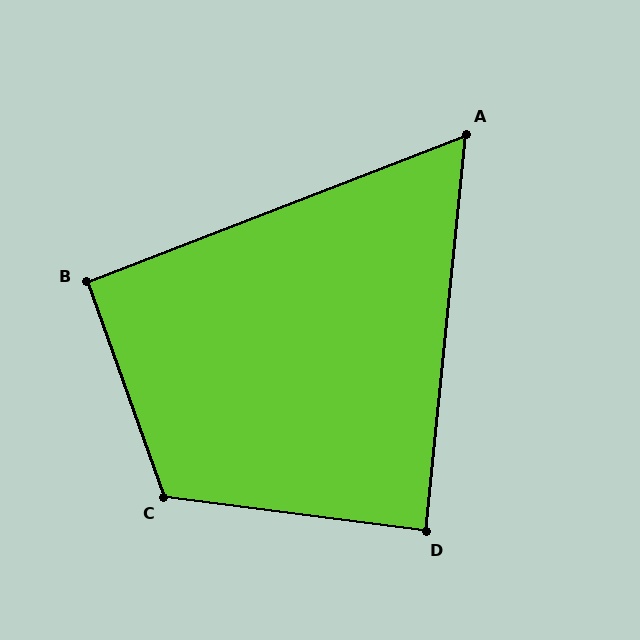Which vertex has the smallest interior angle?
A, at approximately 63 degrees.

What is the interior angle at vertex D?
Approximately 88 degrees (approximately right).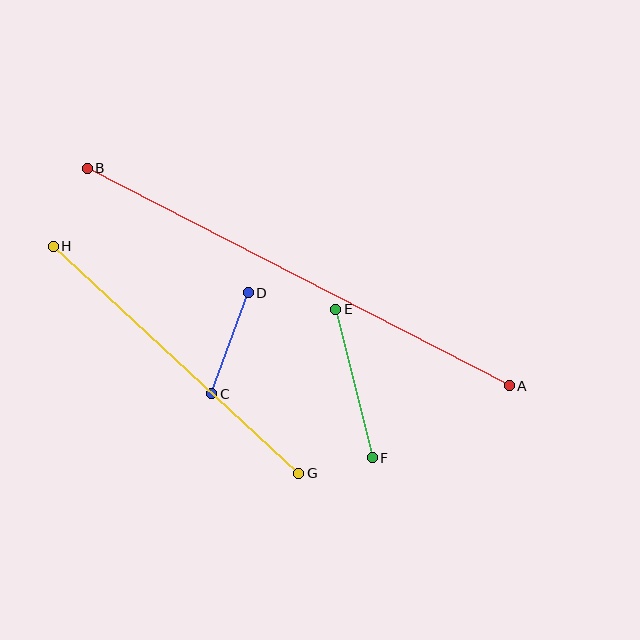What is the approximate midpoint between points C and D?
The midpoint is at approximately (230, 343) pixels.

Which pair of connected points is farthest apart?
Points A and B are farthest apart.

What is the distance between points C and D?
The distance is approximately 108 pixels.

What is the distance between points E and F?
The distance is approximately 153 pixels.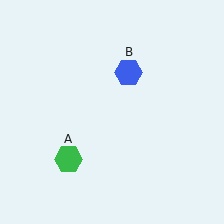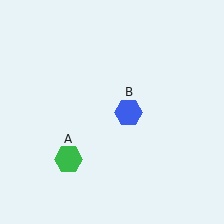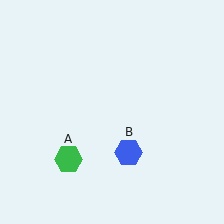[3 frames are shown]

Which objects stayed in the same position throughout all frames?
Green hexagon (object A) remained stationary.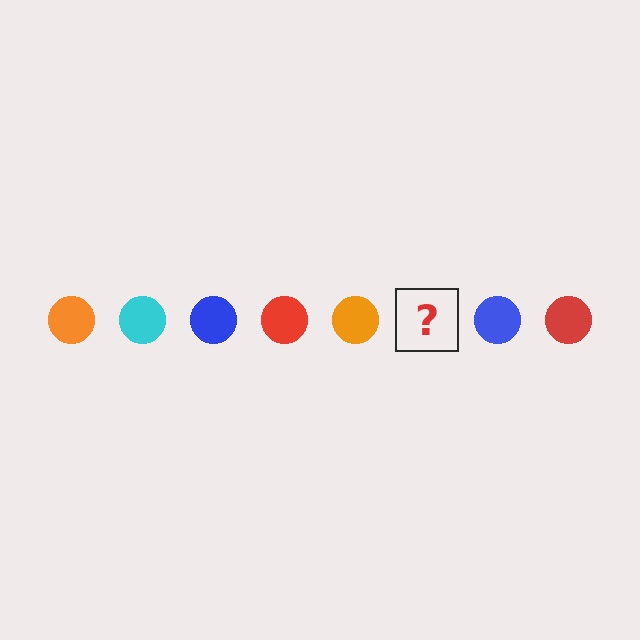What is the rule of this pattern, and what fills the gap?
The rule is that the pattern cycles through orange, cyan, blue, red circles. The gap should be filled with a cyan circle.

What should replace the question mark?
The question mark should be replaced with a cyan circle.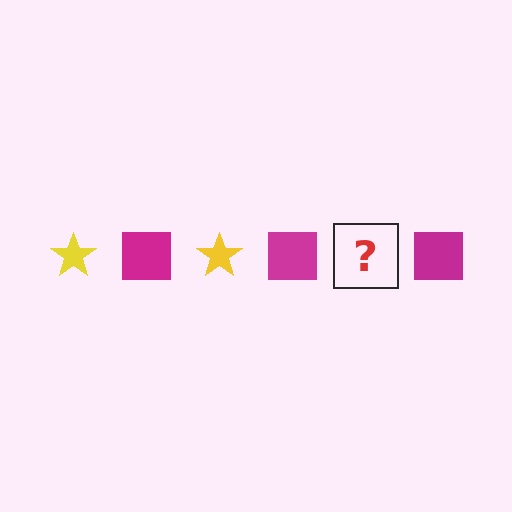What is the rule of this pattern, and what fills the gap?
The rule is that the pattern alternates between yellow star and magenta square. The gap should be filled with a yellow star.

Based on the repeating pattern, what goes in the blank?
The blank should be a yellow star.